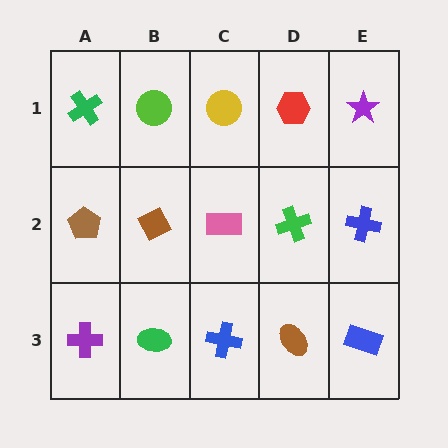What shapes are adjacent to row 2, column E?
A purple star (row 1, column E), a blue rectangle (row 3, column E), a green cross (row 2, column D).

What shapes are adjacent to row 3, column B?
A brown diamond (row 2, column B), a purple cross (row 3, column A), a blue cross (row 3, column C).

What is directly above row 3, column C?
A pink rectangle.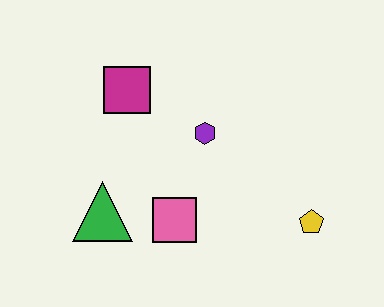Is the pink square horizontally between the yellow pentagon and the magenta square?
Yes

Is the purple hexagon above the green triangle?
Yes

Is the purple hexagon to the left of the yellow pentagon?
Yes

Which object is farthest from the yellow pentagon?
The magenta square is farthest from the yellow pentagon.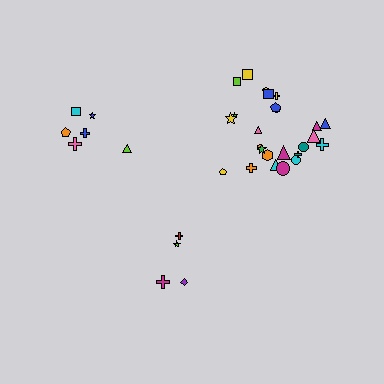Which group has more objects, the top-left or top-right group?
The top-right group.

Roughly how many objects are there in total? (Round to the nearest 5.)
Roughly 35 objects in total.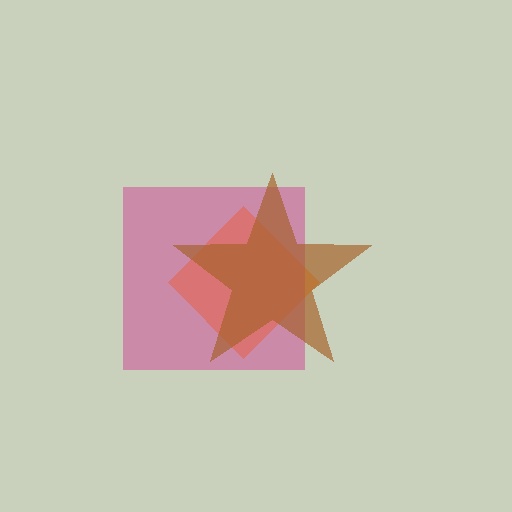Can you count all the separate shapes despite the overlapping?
Yes, there are 3 separate shapes.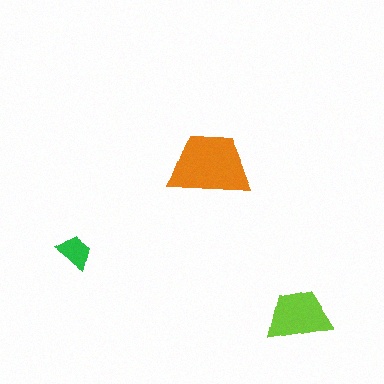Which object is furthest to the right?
The lime trapezoid is rightmost.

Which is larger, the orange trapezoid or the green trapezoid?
The orange one.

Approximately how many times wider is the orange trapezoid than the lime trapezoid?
About 1.5 times wider.